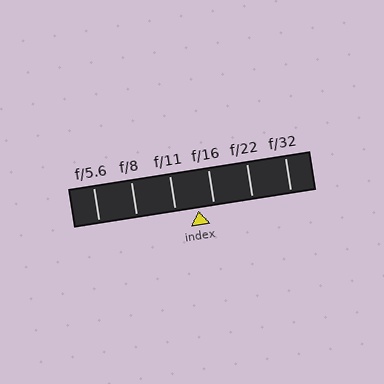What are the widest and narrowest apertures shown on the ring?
The widest aperture shown is f/5.6 and the narrowest is f/32.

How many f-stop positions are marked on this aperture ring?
There are 6 f-stop positions marked.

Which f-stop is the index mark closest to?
The index mark is closest to f/16.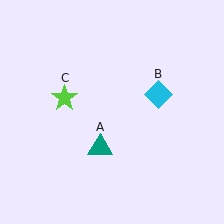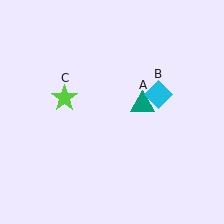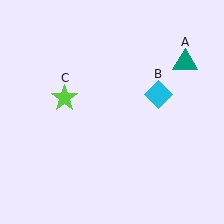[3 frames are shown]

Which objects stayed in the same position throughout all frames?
Cyan diamond (object B) and lime star (object C) remained stationary.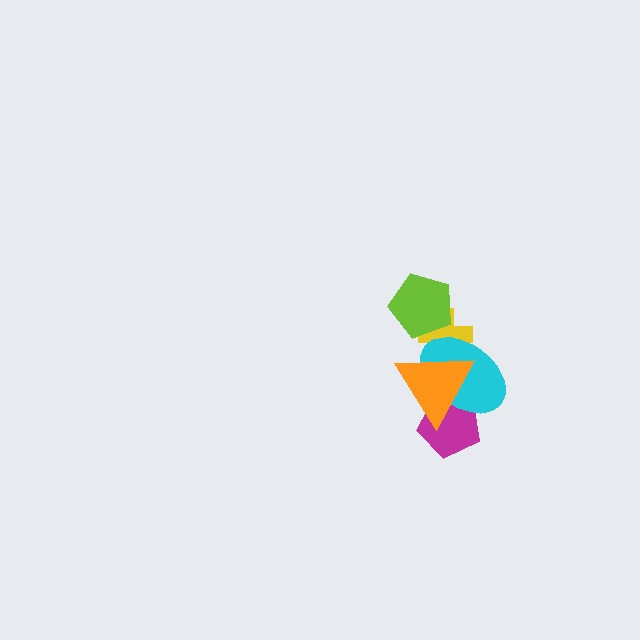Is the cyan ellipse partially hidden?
Yes, it is partially covered by another shape.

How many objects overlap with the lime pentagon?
1 object overlaps with the lime pentagon.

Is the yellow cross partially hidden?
Yes, it is partially covered by another shape.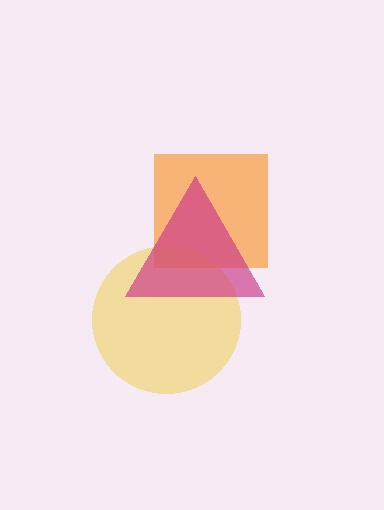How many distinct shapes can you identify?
There are 3 distinct shapes: an orange square, a yellow circle, a magenta triangle.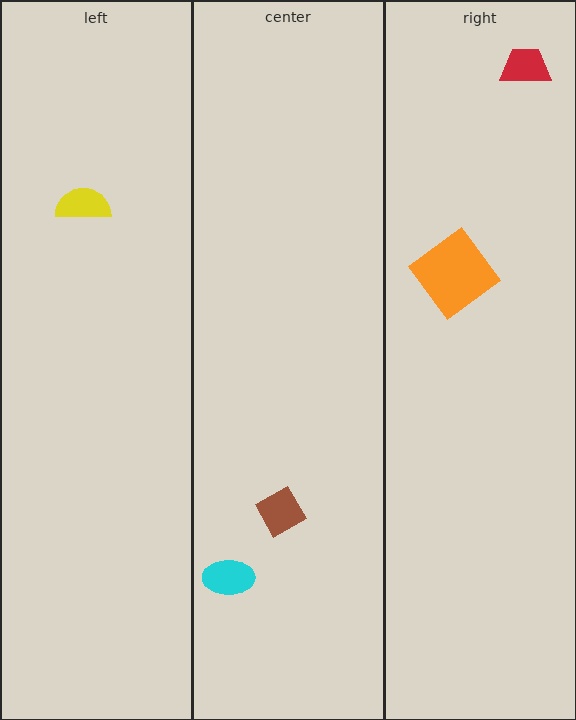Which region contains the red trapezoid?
The right region.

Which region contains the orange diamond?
The right region.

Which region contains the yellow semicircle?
The left region.